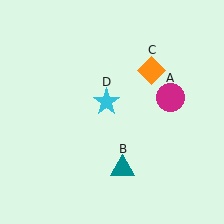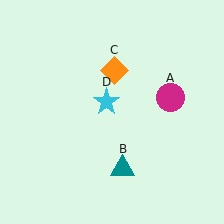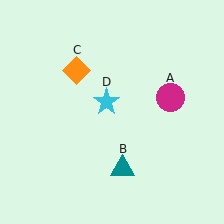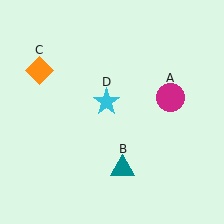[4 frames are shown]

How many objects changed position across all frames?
1 object changed position: orange diamond (object C).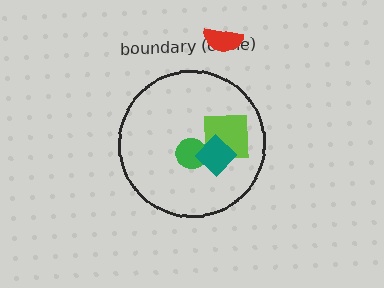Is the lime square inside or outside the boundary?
Inside.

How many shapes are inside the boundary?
3 inside, 1 outside.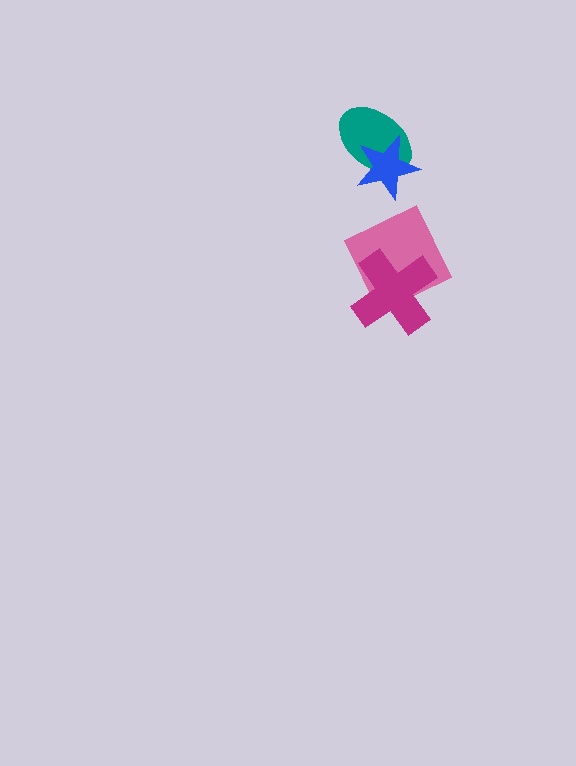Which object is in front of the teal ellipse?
The blue star is in front of the teal ellipse.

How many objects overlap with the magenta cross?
1 object overlaps with the magenta cross.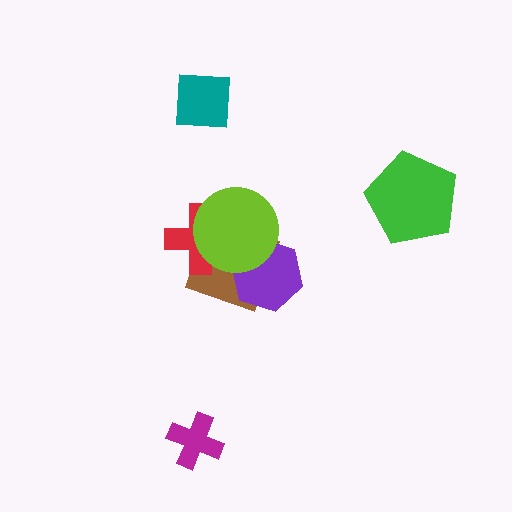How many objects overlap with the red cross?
2 objects overlap with the red cross.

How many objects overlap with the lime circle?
3 objects overlap with the lime circle.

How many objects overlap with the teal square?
0 objects overlap with the teal square.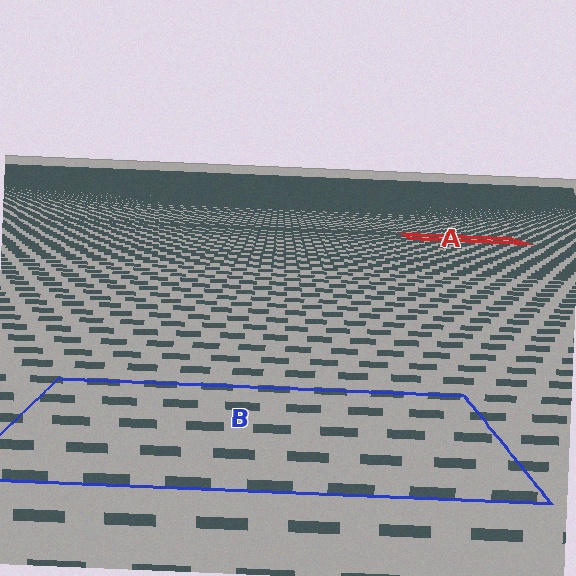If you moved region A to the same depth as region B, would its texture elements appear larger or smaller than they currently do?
They would appear larger. At a closer depth, the same texture elements are projected at a bigger on-screen size.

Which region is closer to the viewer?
Region B is closer. The texture elements there are larger and more spread out.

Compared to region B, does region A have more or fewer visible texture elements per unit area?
Region A has more texture elements per unit area — they are packed more densely because it is farther away.